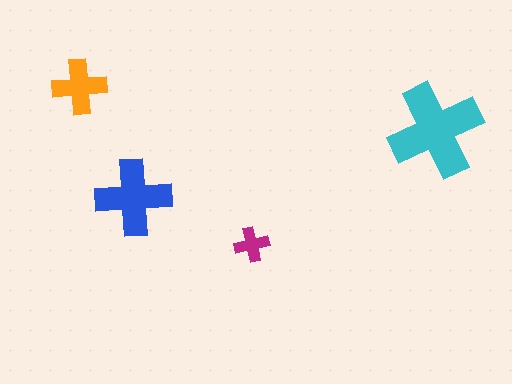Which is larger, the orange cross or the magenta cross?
The orange one.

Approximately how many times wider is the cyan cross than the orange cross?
About 1.5 times wider.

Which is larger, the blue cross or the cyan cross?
The cyan one.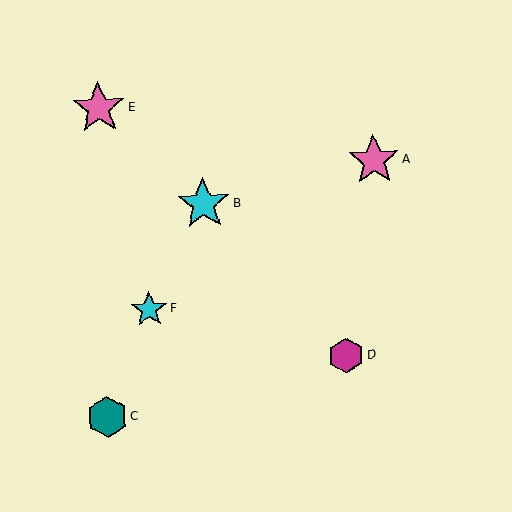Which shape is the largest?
The pink star (labeled E) is the largest.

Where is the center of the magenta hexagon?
The center of the magenta hexagon is at (346, 356).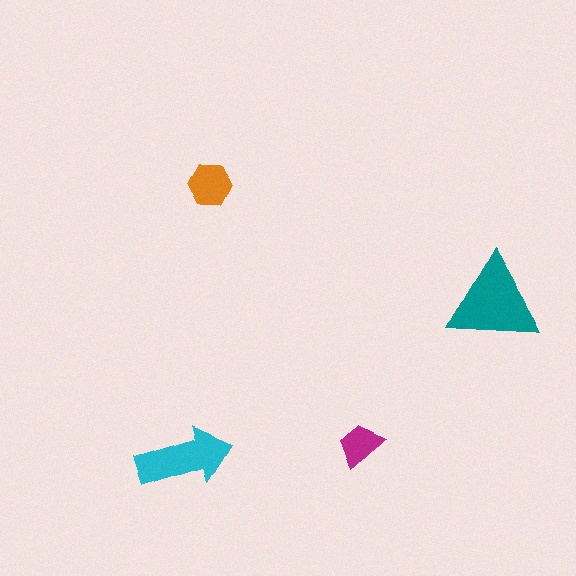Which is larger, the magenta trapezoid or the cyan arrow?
The cyan arrow.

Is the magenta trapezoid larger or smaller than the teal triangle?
Smaller.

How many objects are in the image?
There are 4 objects in the image.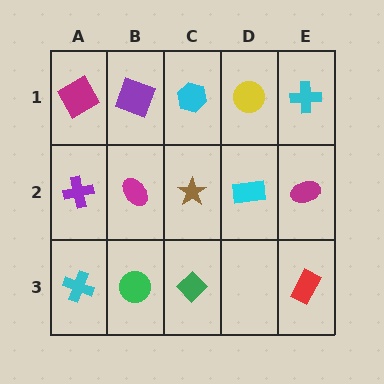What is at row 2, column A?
A purple cross.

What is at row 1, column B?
A purple square.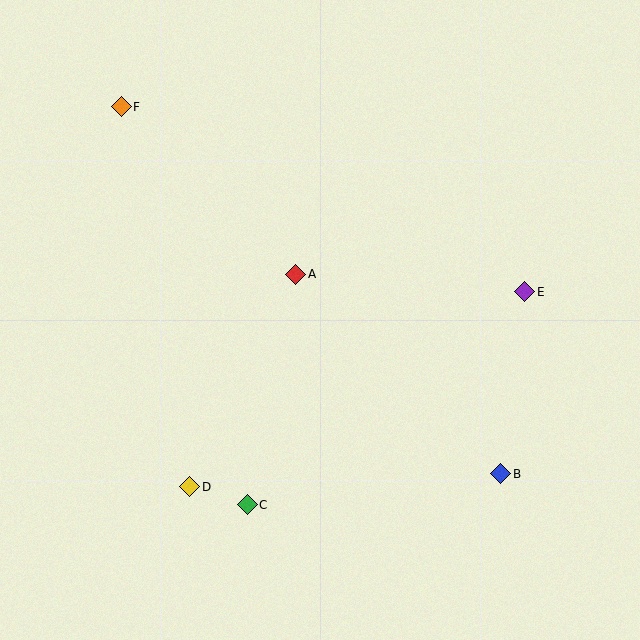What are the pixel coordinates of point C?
Point C is at (247, 505).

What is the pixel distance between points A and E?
The distance between A and E is 230 pixels.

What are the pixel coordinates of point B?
Point B is at (501, 474).